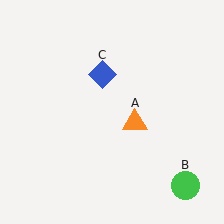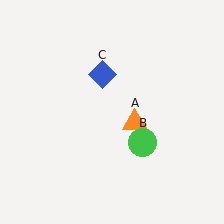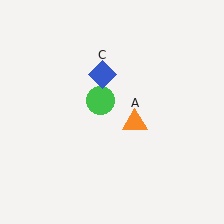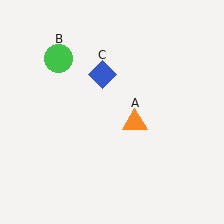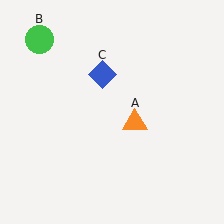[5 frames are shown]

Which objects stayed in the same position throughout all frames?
Orange triangle (object A) and blue diamond (object C) remained stationary.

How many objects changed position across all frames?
1 object changed position: green circle (object B).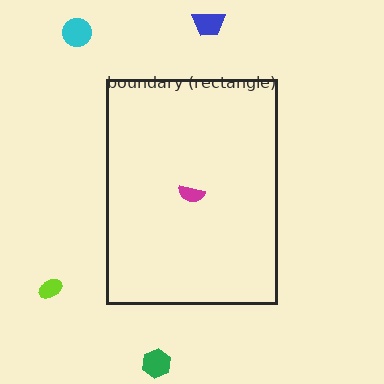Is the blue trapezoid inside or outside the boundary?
Outside.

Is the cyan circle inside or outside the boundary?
Outside.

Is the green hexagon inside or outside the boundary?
Outside.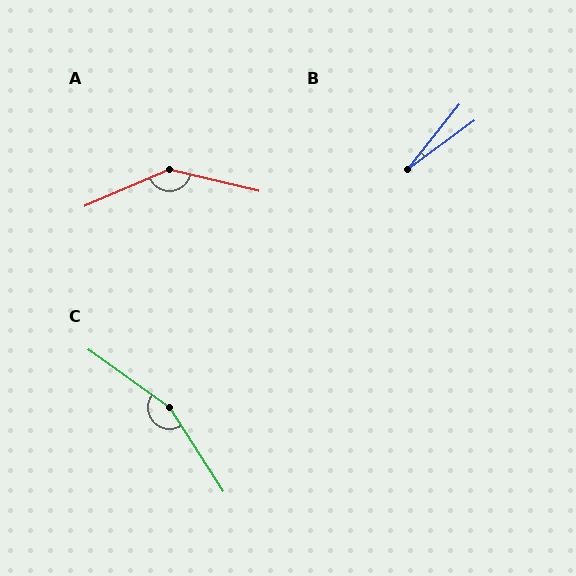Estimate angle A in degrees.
Approximately 143 degrees.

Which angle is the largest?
C, at approximately 158 degrees.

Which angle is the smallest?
B, at approximately 15 degrees.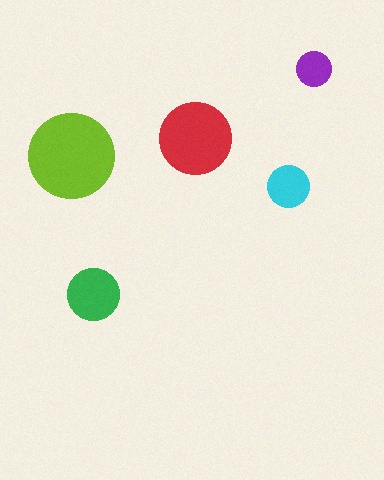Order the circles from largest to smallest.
the lime one, the red one, the green one, the cyan one, the purple one.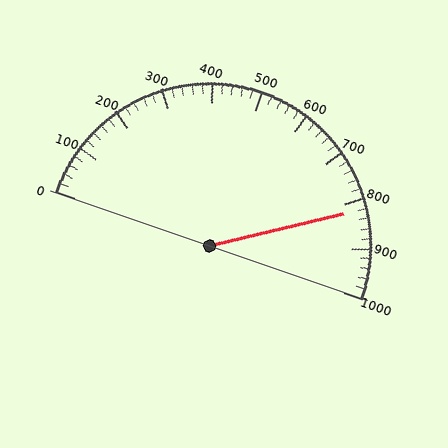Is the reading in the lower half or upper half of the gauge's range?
The reading is in the upper half of the range (0 to 1000).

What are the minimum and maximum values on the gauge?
The gauge ranges from 0 to 1000.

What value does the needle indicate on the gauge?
The needle indicates approximately 820.